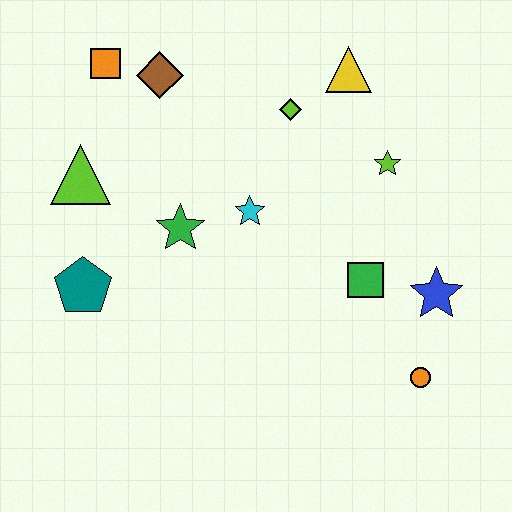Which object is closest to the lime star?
The yellow triangle is closest to the lime star.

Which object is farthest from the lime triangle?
The orange circle is farthest from the lime triangle.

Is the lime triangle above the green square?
Yes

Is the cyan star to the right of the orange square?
Yes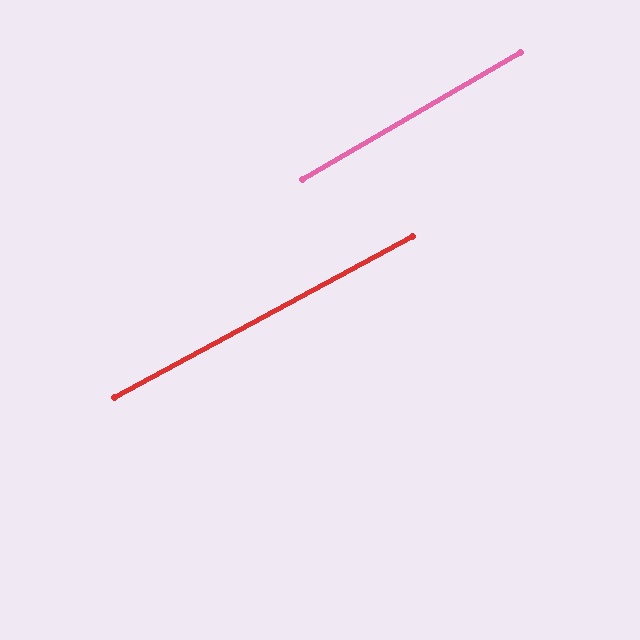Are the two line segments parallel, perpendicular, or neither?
Parallel — their directions differ by only 1.8°.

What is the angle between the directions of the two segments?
Approximately 2 degrees.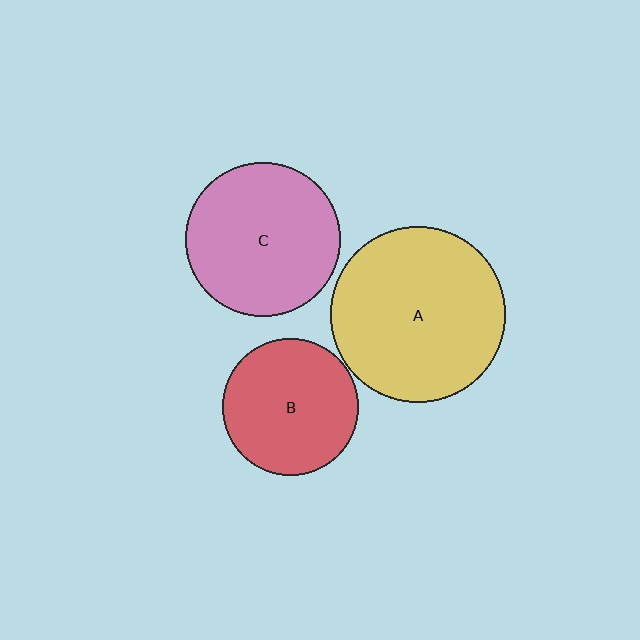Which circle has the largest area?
Circle A (yellow).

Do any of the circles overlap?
No, none of the circles overlap.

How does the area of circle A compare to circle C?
Approximately 1.3 times.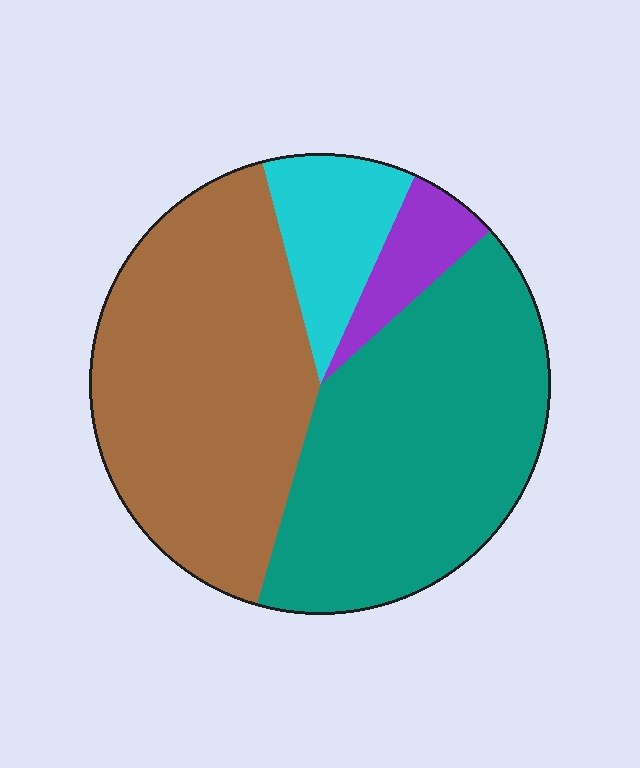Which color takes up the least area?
Purple, at roughly 5%.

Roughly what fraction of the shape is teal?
Teal covers about 40% of the shape.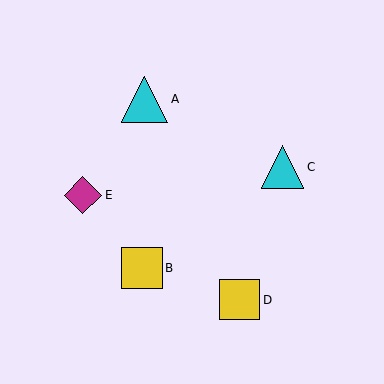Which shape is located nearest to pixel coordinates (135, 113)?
The cyan triangle (labeled A) at (145, 99) is nearest to that location.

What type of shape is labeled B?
Shape B is a yellow square.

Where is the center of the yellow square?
The center of the yellow square is at (142, 268).